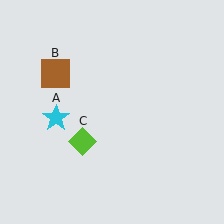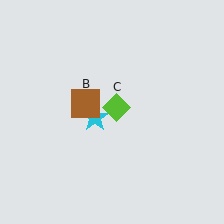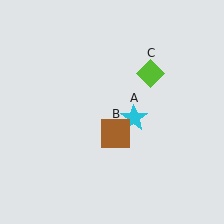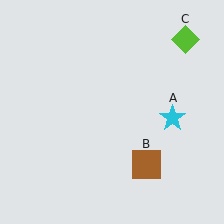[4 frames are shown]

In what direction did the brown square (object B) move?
The brown square (object B) moved down and to the right.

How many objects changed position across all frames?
3 objects changed position: cyan star (object A), brown square (object B), lime diamond (object C).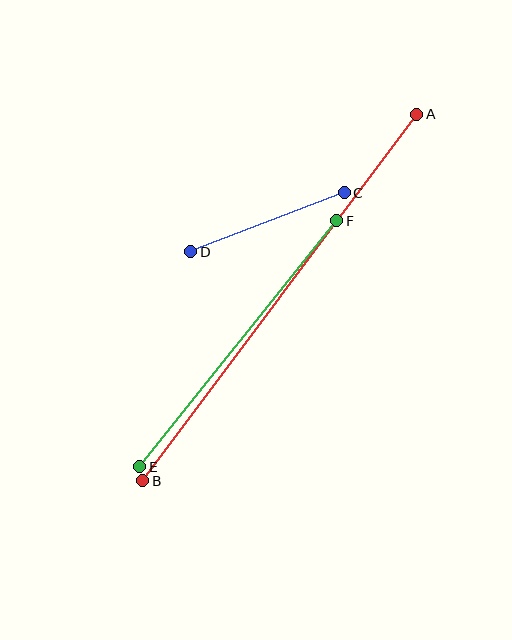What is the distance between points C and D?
The distance is approximately 164 pixels.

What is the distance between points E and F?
The distance is approximately 315 pixels.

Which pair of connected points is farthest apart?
Points A and B are farthest apart.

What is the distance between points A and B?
The distance is approximately 458 pixels.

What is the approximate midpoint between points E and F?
The midpoint is at approximately (238, 344) pixels.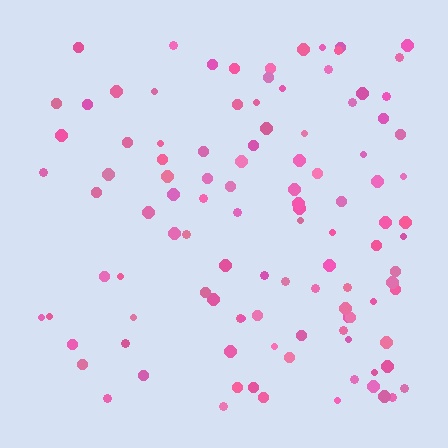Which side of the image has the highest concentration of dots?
The right.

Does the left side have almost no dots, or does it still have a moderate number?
Still a moderate number, just noticeably fewer than the right.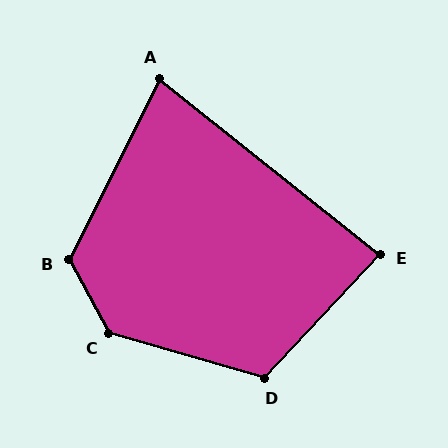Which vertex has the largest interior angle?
C, at approximately 134 degrees.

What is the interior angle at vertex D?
Approximately 117 degrees (obtuse).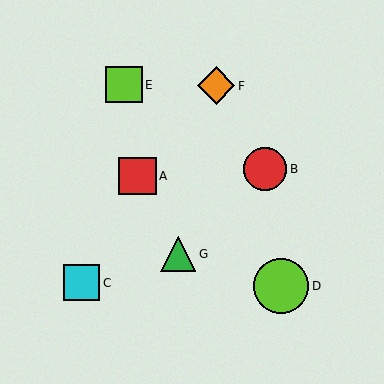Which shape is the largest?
The lime circle (labeled D) is the largest.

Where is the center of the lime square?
The center of the lime square is at (124, 85).